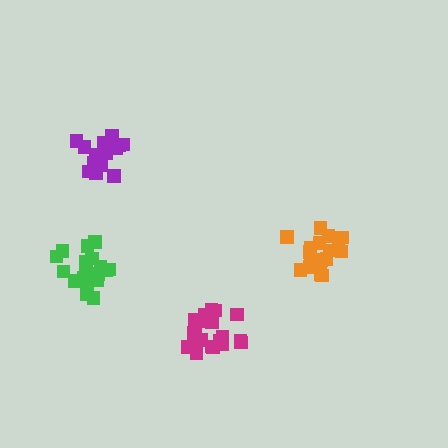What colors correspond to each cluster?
The clusters are colored: purple, green, orange, magenta.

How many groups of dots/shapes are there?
There are 4 groups.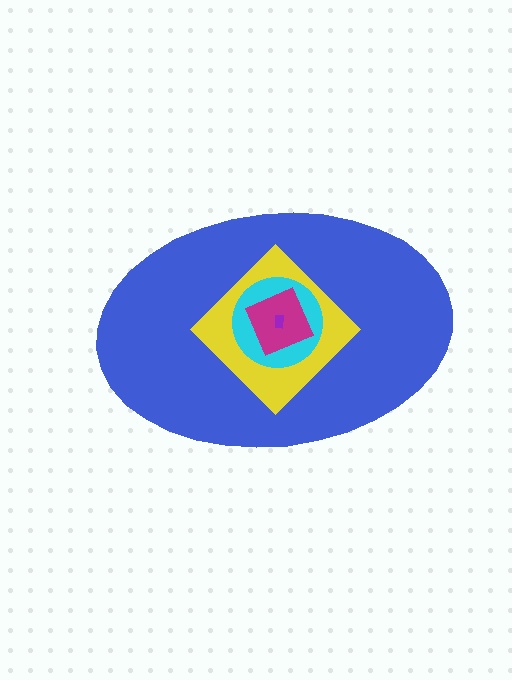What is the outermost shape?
The blue ellipse.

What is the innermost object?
The purple rectangle.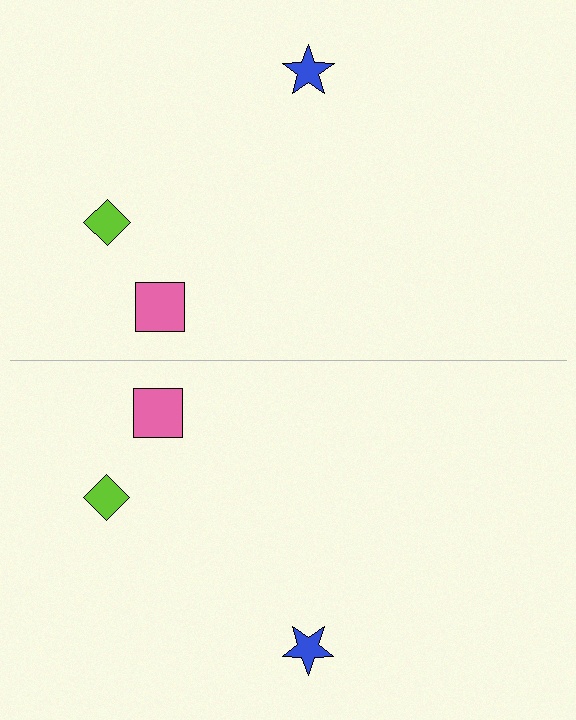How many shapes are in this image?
There are 6 shapes in this image.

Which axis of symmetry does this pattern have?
The pattern has a horizontal axis of symmetry running through the center of the image.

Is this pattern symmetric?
Yes, this pattern has bilateral (reflection) symmetry.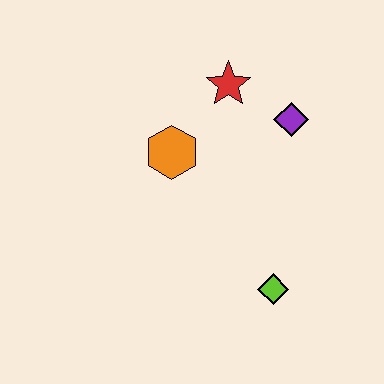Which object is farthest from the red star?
The lime diamond is farthest from the red star.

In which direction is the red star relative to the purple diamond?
The red star is to the left of the purple diamond.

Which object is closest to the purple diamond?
The red star is closest to the purple diamond.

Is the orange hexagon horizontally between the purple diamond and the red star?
No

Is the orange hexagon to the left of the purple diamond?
Yes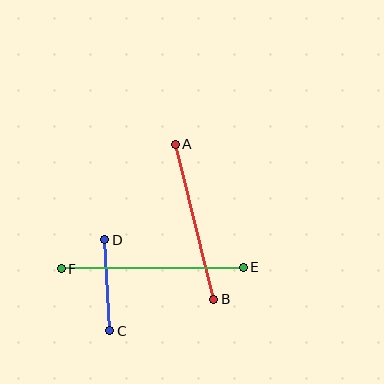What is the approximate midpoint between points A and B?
The midpoint is at approximately (195, 222) pixels.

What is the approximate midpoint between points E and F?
The midpoint is at approximately (152, 268) pixels.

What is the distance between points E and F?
The distance is approximately 182 pixels.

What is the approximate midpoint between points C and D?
The midpoint is at approximately (107, 285) pixels.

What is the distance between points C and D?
The distance is approximately 91 pixels.